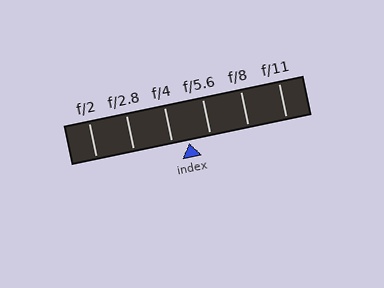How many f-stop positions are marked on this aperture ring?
There are 6 f-stop positions marked.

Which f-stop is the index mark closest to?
The index mark is closest to f/4.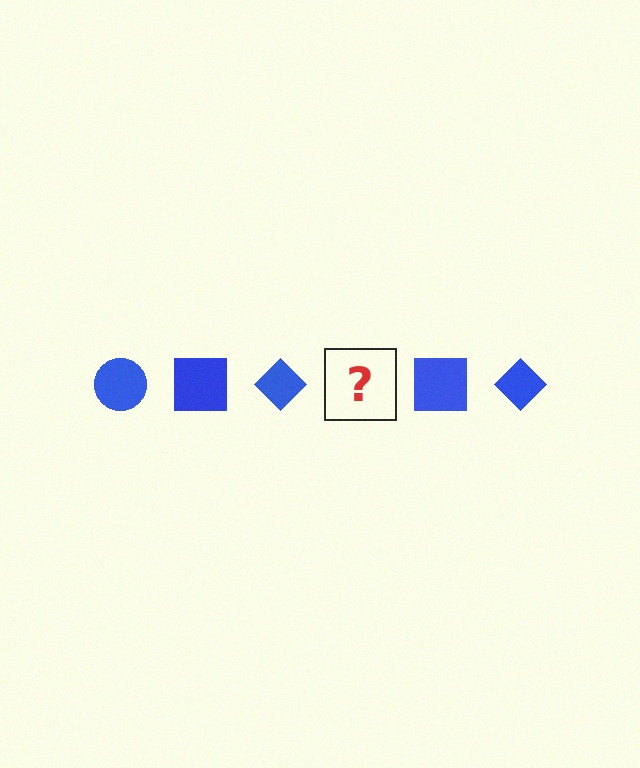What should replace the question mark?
The question mark should be replaced with a blue circle.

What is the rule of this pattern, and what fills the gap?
The rule is that the pattern cycles through circle, square, diamond shapes in blue. The gap should be filled with a blue circle.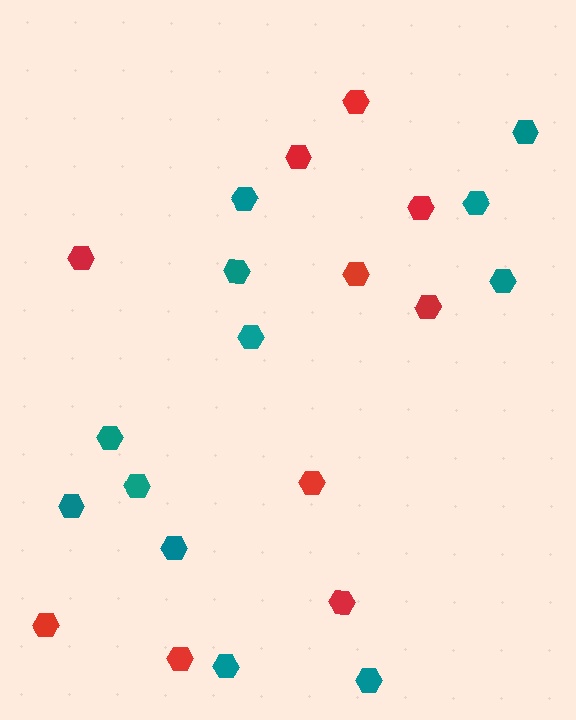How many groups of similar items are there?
There are 2 groups: one group of teal hexagons (12) and one group of red hexagons (10).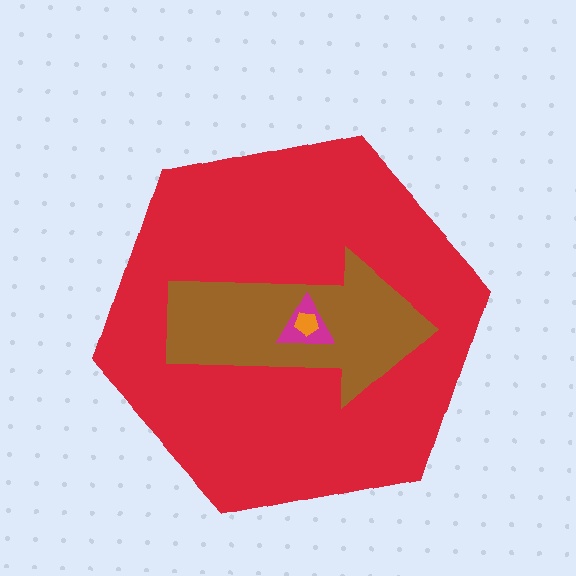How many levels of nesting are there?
4.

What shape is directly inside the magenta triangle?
The orange pentagon.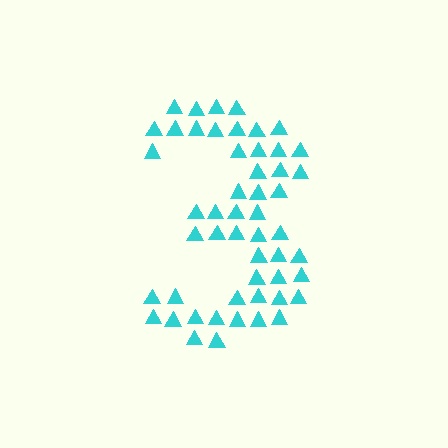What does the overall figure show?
The overall figure shows the digit 3.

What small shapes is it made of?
It is made of small triangles.